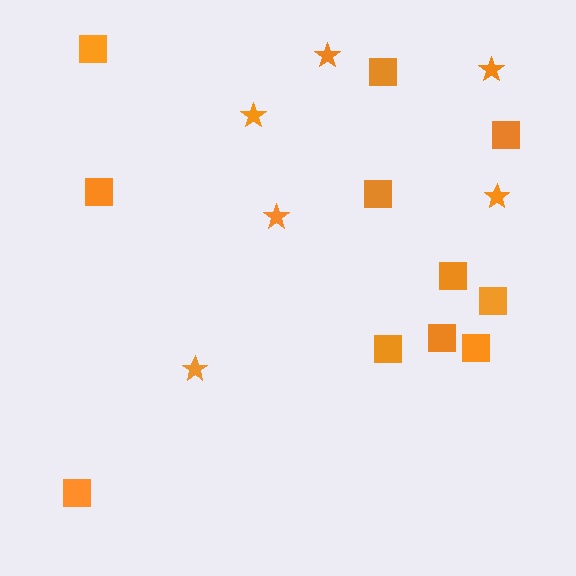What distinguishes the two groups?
There are 2 groups: one group of stars (6) and one group of squares (11).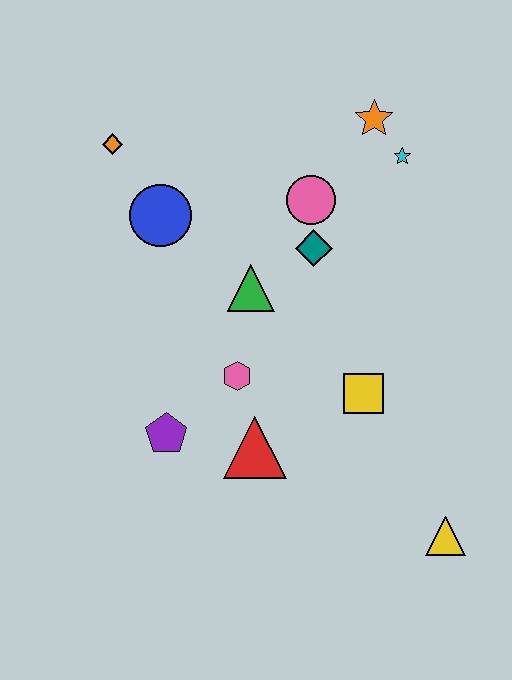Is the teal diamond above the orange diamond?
No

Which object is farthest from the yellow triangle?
The orange diamond is farthest from the yellow triangle.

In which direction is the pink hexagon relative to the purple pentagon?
The pink hexagon is to the right of the purple pentagon.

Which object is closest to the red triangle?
The pink hexagon is closest to the red triangle.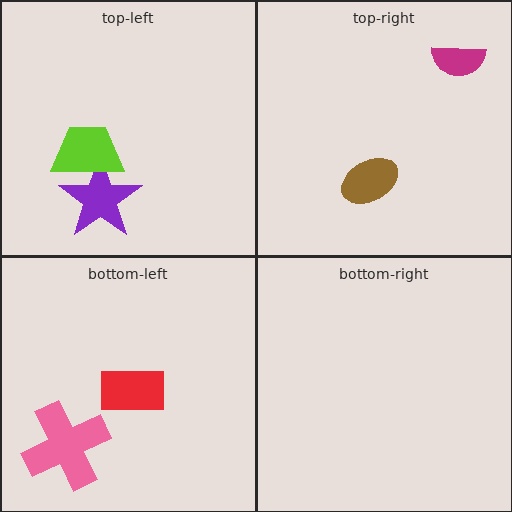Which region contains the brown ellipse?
The top-right region.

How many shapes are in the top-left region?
2.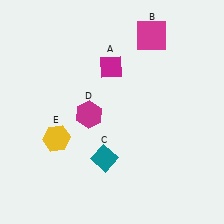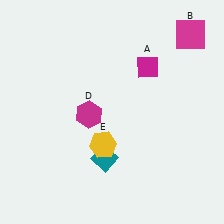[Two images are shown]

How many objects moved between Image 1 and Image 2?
3 objects moved between the two images.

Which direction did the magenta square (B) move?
The magenta square (B) moved right.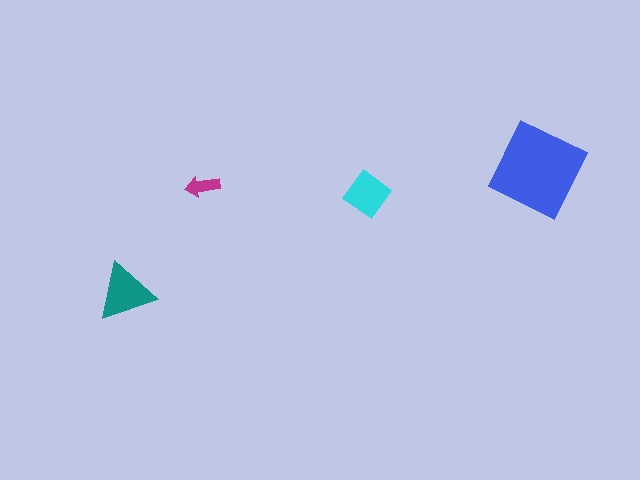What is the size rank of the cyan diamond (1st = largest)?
3rd.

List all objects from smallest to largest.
The magenta arrow, the cyan diamond, the teal triangle, the blue diamond.